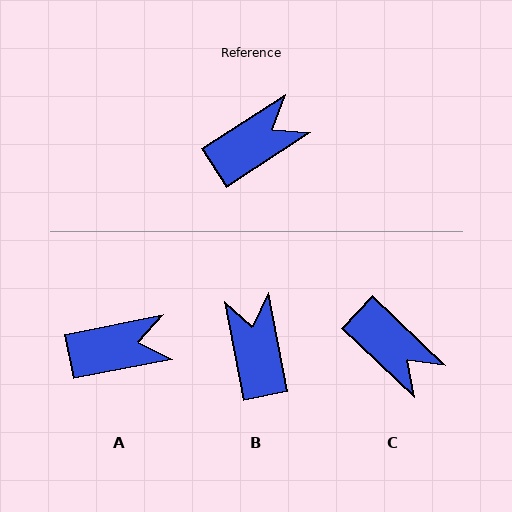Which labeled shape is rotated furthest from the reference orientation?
C, about 77 degrees away.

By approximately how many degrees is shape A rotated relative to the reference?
Approximately 22 degrees clockwise.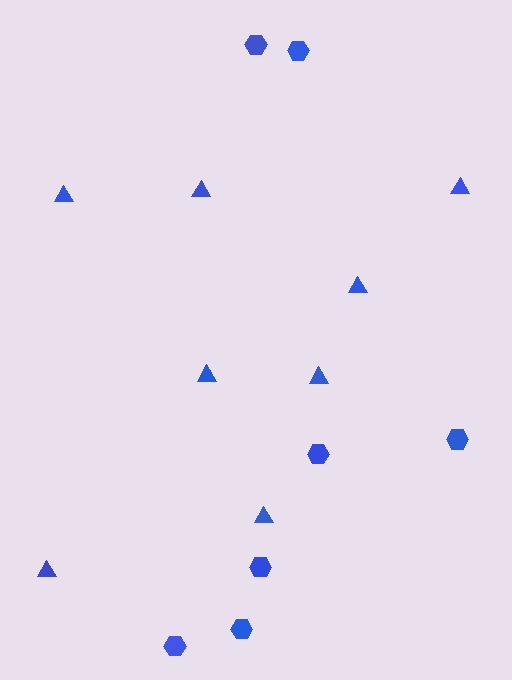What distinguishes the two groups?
There are 2 groups: one group of hexagons (7) and one group of triangles (8).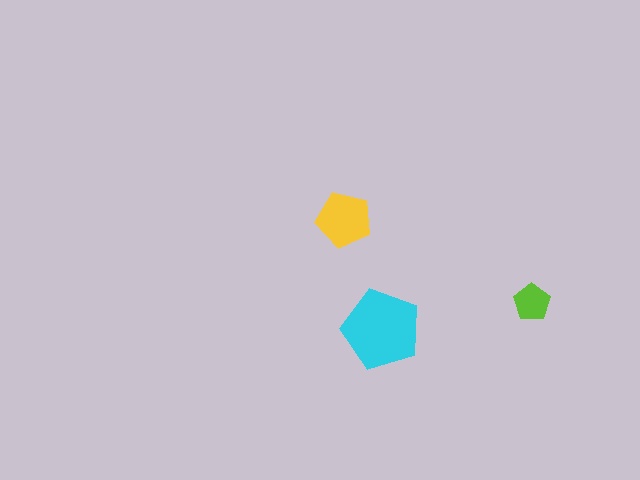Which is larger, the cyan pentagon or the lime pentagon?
The cyan one.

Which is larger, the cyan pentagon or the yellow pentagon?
The cyan one.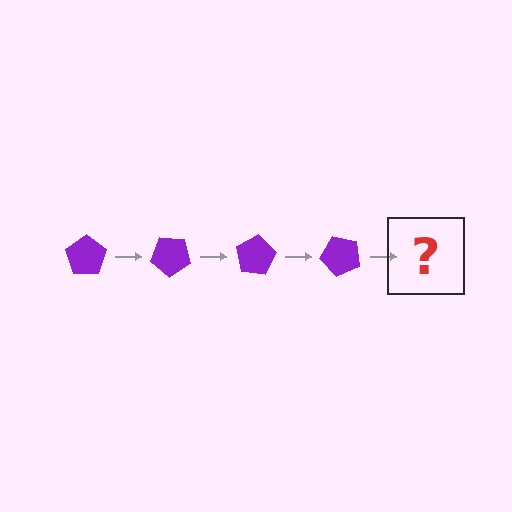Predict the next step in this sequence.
The next step is a purple pentagon rotated 160 degrees.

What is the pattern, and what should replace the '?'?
The pattern is that the pentagon rotates 40 degrees each step. The '?' should be a purple pentagon rotated 160 degrees.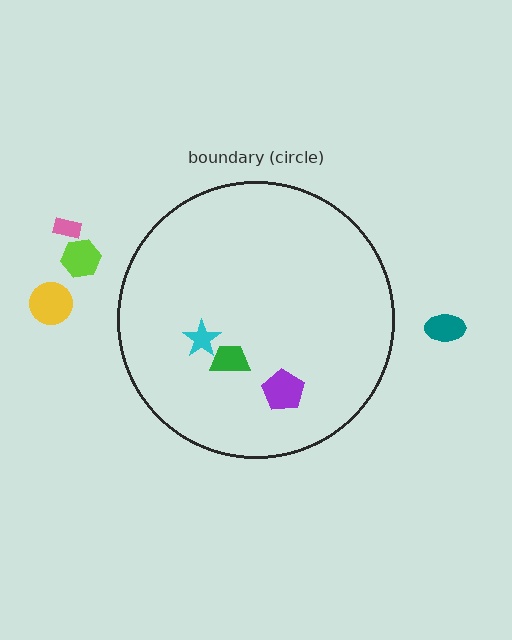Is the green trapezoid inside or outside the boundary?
Inside.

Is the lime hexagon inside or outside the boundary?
Outside.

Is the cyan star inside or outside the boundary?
Inside.